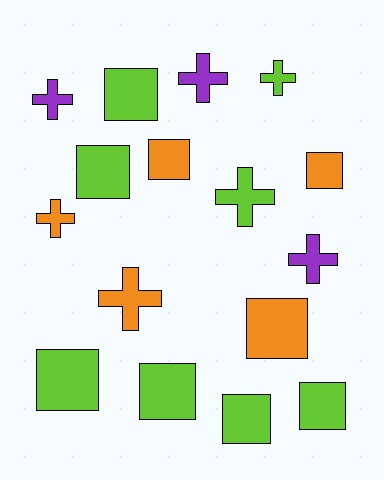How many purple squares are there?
There are no purple squares.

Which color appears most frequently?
Lime, with 8 objects.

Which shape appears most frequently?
Square, with 9 objects.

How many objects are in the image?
There are 16 objects.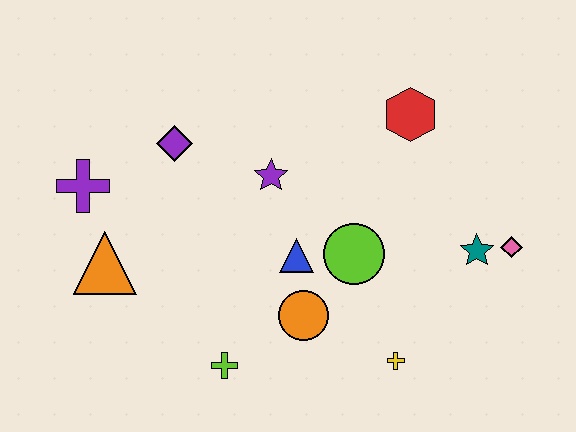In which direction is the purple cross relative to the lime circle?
The purple cross is to the left of the lime circle.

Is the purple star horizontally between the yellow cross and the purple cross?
Yes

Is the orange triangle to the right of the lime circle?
No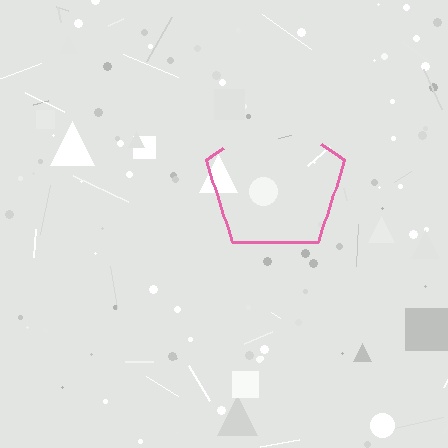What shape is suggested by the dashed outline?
The dashed outline suggests a pentagon.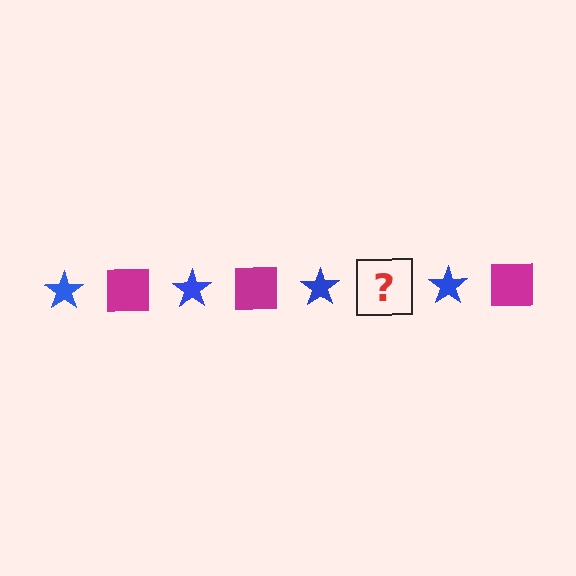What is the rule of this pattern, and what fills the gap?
The rule is that the pattern alternates between blue star and magenta square. The gap should be filled with a magenta square.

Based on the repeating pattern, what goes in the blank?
The blank should be a magenta square.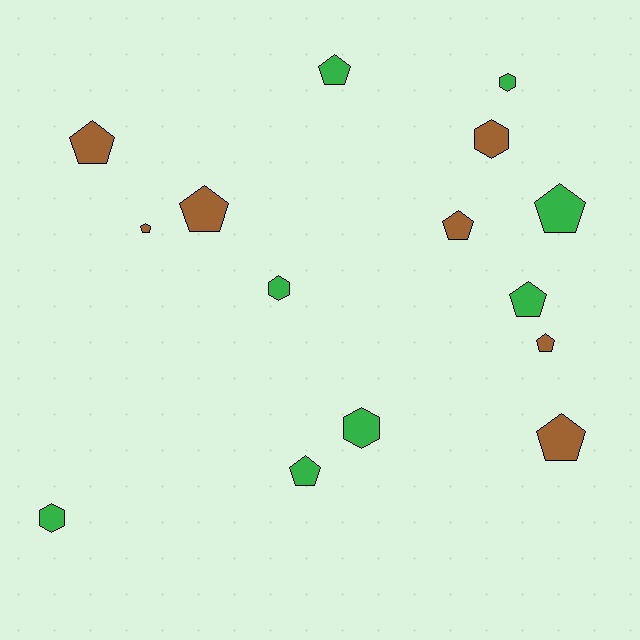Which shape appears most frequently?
Pentagon, with 10 objects.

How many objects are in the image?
There are 15 objects.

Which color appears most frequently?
Green, with 8 objects.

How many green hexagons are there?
There are 4 green hexagons.